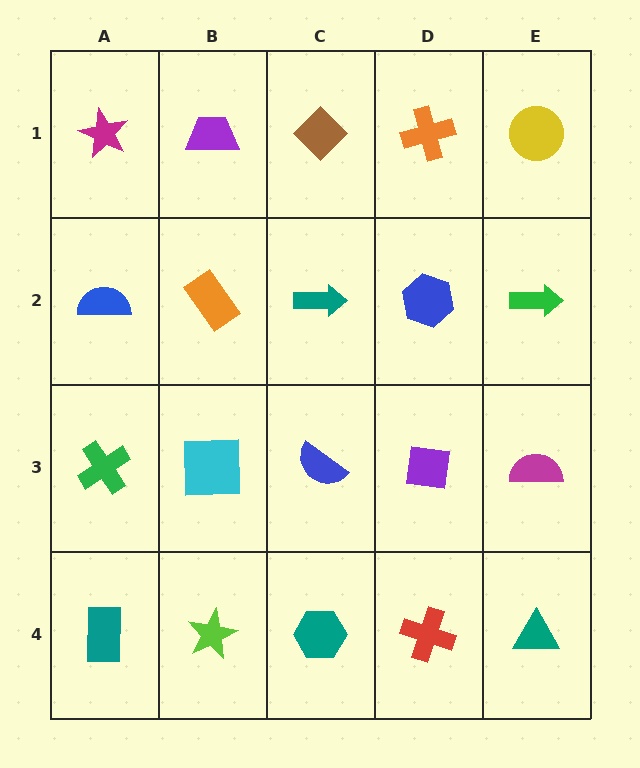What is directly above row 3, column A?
A blue semicircle.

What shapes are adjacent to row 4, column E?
A magenta semicircle (row 3, column E), a red cross (row 4, column D).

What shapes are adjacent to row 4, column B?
A cyan square (row 3, column B), a teal rectangle (row 4, column A), a teal hexagon (row 4, column C).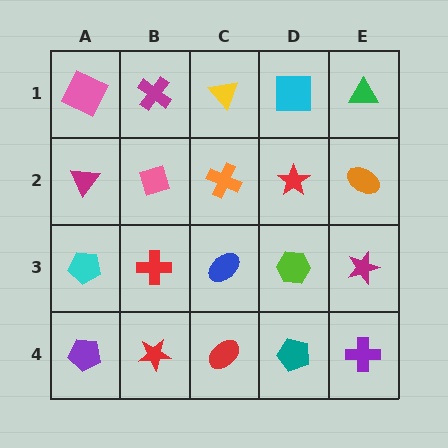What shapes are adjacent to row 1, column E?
An orange ellipse (row 2, column E), a cyan square (row 1, column D).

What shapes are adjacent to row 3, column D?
A red star (row 2, column D), a teal pentagon (row 4, column D), a blue ellipse (row 3, column C), a magenta star (row 3, column E).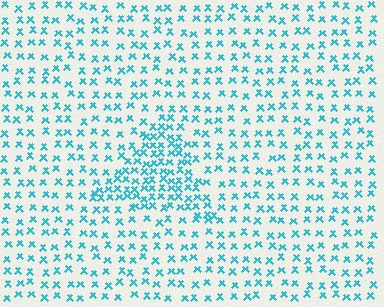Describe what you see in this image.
The image contains small cyan elements arranged at two different densities. A triangle-shaped region is visible where the elements are more densely packed than the surrounding area.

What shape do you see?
I see a triangle.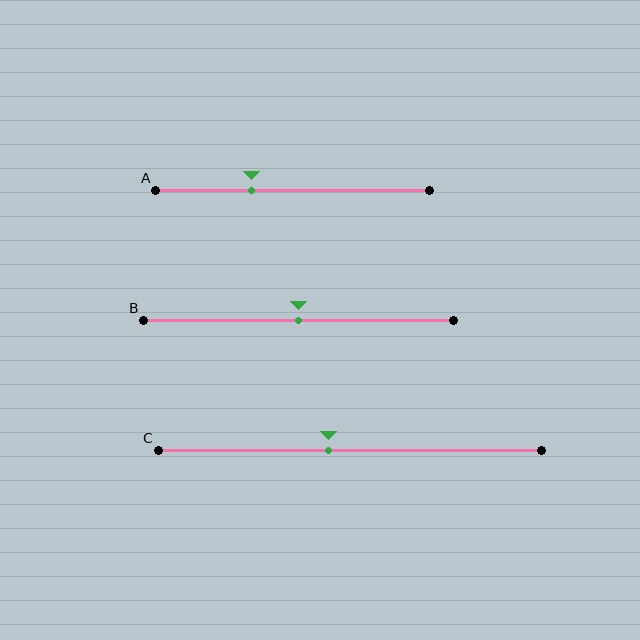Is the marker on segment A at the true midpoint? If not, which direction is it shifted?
No, the marker on segment A is shifted to the left by about 15% of the segment length.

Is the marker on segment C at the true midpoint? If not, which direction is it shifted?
No, the marker on segment C is shifted to the left by about 6% of the segment length.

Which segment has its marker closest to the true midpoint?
Segment B has its marker closest to the true midpoint.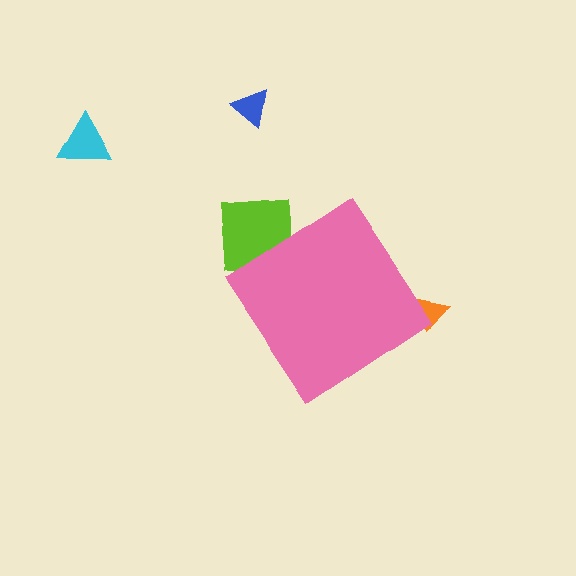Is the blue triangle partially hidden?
No, the blue triangle is fully visible.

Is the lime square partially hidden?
Yes, the lime square is partially hidden behind the pink diamond.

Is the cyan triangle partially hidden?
No, the cyan triangle is fully visible.